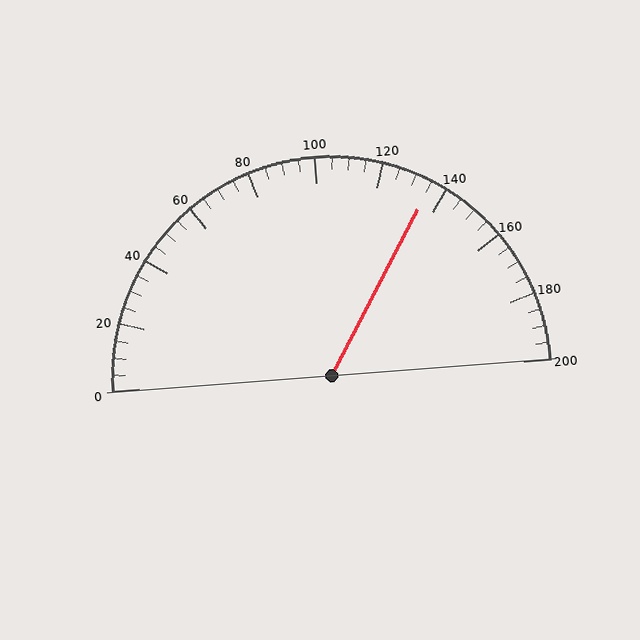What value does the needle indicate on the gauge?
The needle indicates approximately 135.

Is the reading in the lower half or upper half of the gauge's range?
The reading is in the upper half of the range (0 to 200).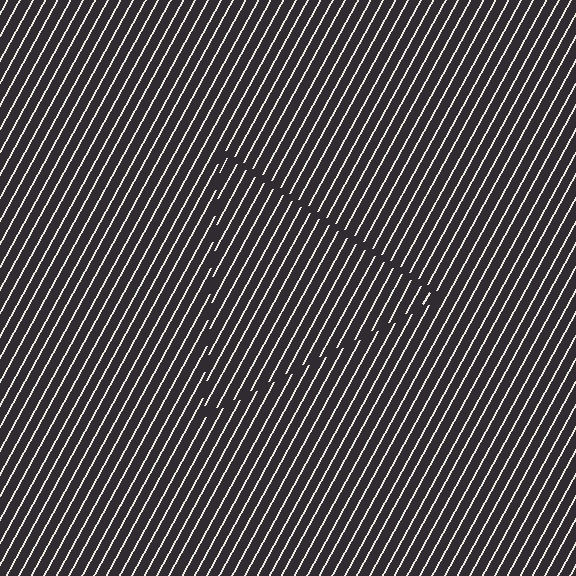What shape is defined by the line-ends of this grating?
An illusory triangle. The interior of the shape contains the same grating, shifted by half a period — the contour is defined by the phase discontinuity where line-ends from the inner and outer gratings abut.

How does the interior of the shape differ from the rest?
The interior of the shape contains the same grating, shifted by half a period — the contour is defined by the phase discontinuity where line-ends from the inner and outer gratings abut.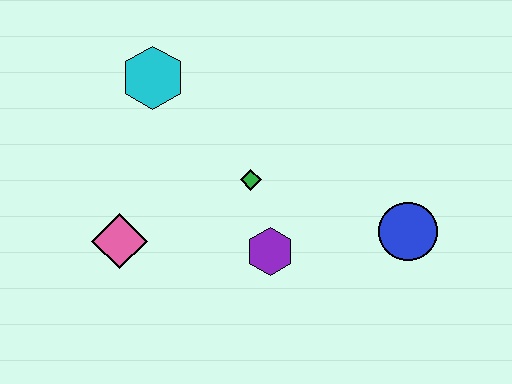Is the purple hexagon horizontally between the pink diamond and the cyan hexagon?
No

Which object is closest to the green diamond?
The purple hexagon is closest to the green diamond.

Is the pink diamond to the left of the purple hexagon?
Yes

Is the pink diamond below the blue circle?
Yes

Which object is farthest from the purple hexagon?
The cyan hexagon is farthest from the purple hexagon.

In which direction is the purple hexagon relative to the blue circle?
The purple hexagon is to the left of the blue circle.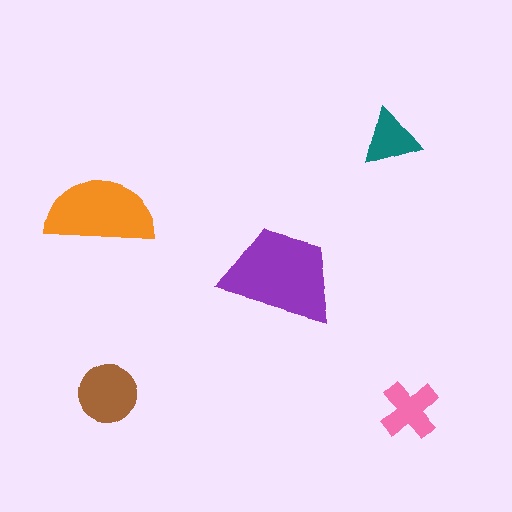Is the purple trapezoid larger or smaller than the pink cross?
Larger.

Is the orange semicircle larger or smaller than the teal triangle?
Larger.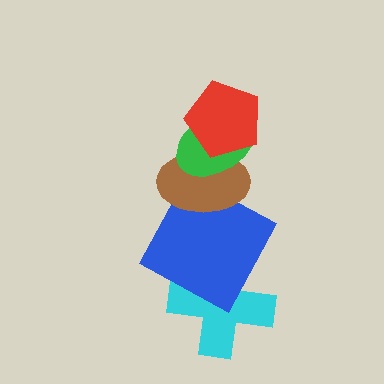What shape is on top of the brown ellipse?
The green ellipse is on top of the brown ellipse.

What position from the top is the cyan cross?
The cyan cross is 5th from the top.